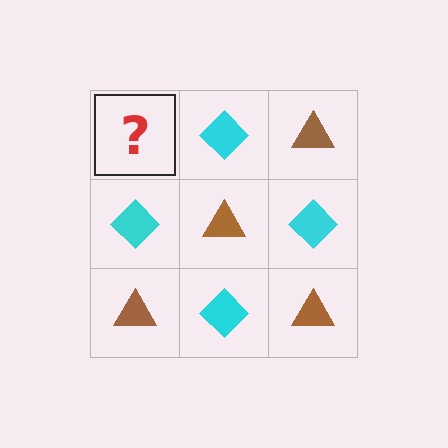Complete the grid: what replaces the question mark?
The question mark should be replaced with a brown triangle.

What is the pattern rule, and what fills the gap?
The rule is that it alternates brown triangle and cyan diamond in a checkerboard pattern. The gap should be filled with a brown triangle.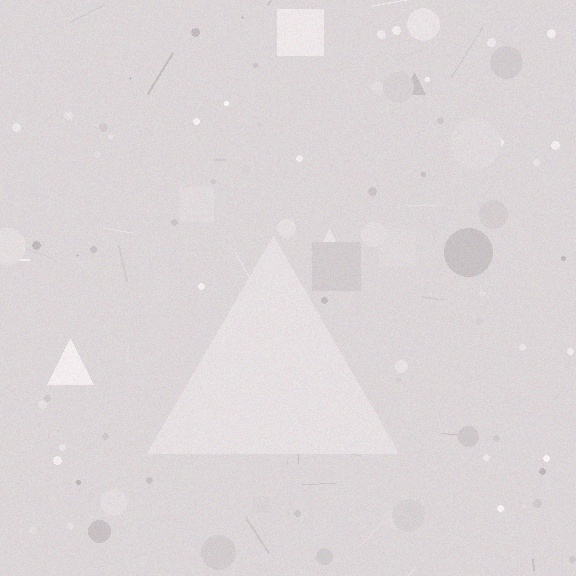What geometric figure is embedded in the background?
A triangle is embedded in the background.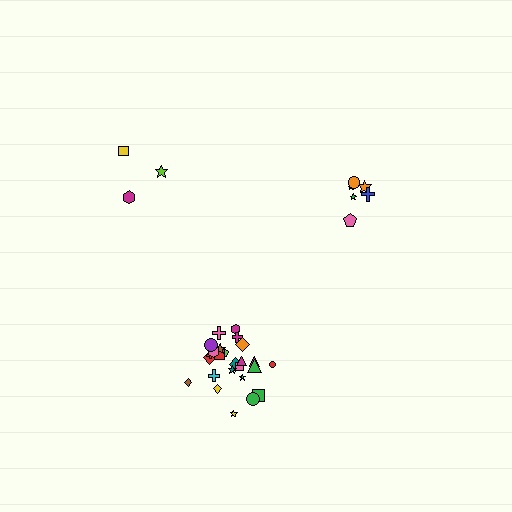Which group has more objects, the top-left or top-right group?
The top-right group.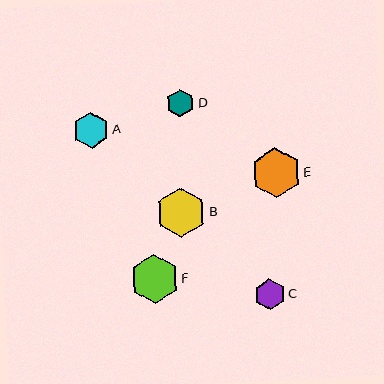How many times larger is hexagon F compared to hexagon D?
Hexagon F is approximately 1.8 times the size of hexagon D.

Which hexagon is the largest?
Hexagon E is the largest with a size of approximately 50 pixels.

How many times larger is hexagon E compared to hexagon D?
Hexagon E is approximately 1.8 times the size of hexagon D.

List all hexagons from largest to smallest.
From largest to smallest: E, B, F, A, C, D.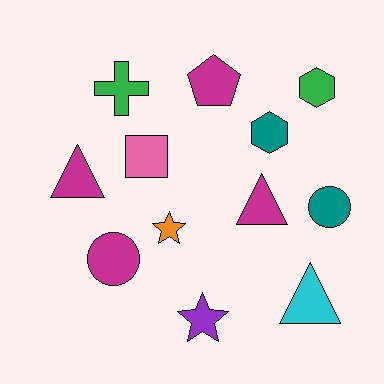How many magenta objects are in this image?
There are 4 magenta objects.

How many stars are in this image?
There are 2 stars.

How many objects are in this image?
There are 12 objects.